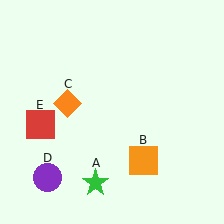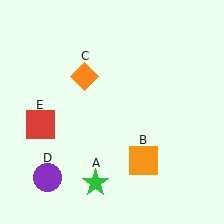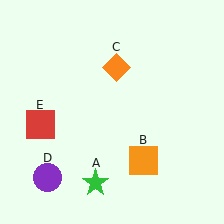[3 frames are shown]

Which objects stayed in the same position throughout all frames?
Green star (object A) and orange square (object B) and purple circle (object D) and red square (object E) remained stationary.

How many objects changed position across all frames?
1 object changed position: orange diamond (object C).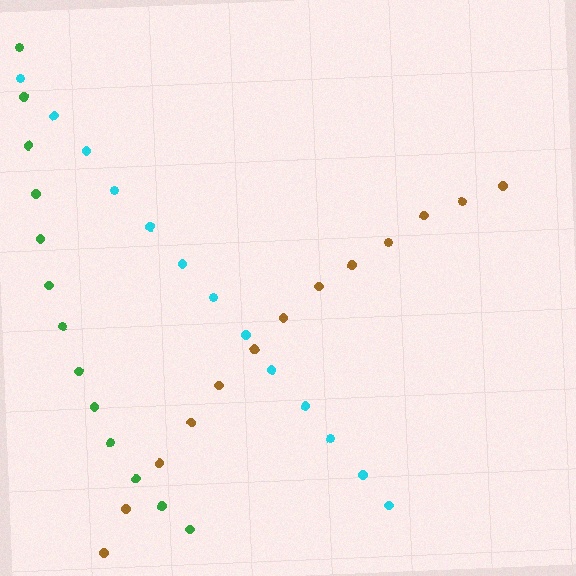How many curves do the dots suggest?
There are 3 distinct paths.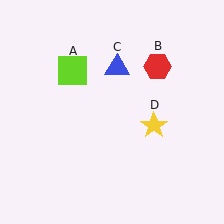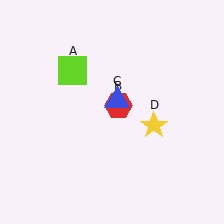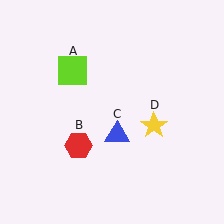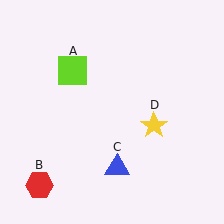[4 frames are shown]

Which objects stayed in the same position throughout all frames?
Lime square (object A) and yellow star (object D) remained stationary.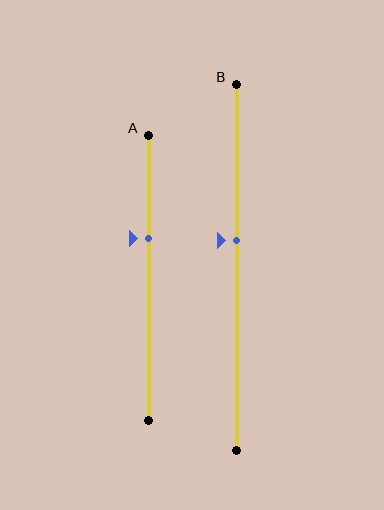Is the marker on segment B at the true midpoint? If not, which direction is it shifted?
No, the marker on segment B is shifted upward by about 7% of the segment length.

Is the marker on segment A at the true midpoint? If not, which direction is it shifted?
No, the marker on segment A is shifted upward by about 14% of the segment length.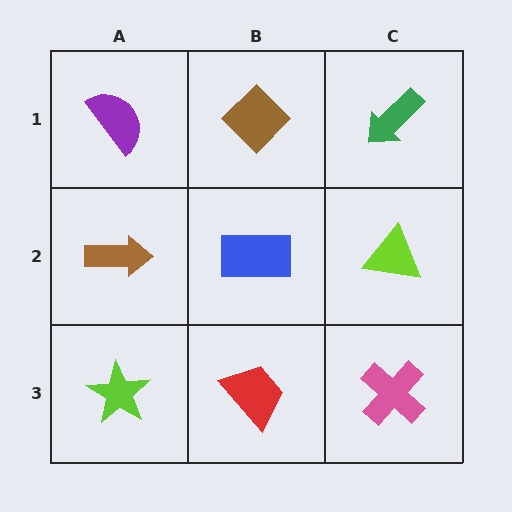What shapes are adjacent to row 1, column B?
A blue rectangle (row 2, column B), a purple semicircle (row 1, column A), a green arrow (row 1, column C).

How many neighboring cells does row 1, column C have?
2.